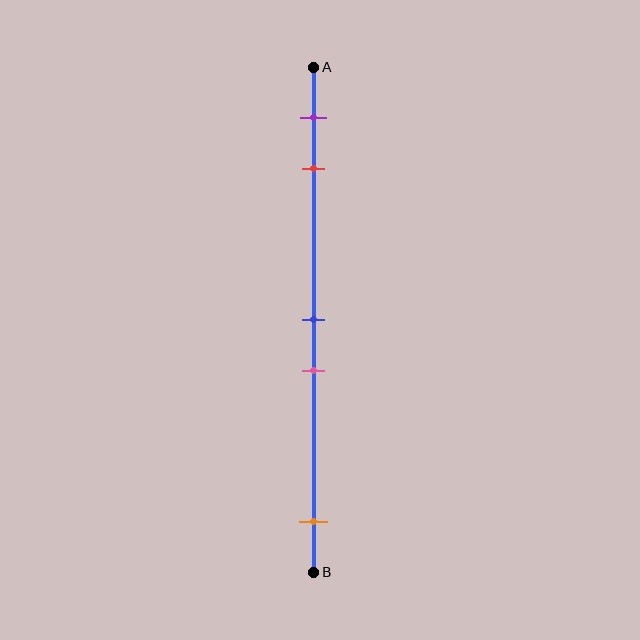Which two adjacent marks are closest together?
The blue and pink marks are the closest adjacent pair.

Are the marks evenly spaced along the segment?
No, the marks are not evenly spaced.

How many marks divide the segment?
There are 5 marks dividing the segment.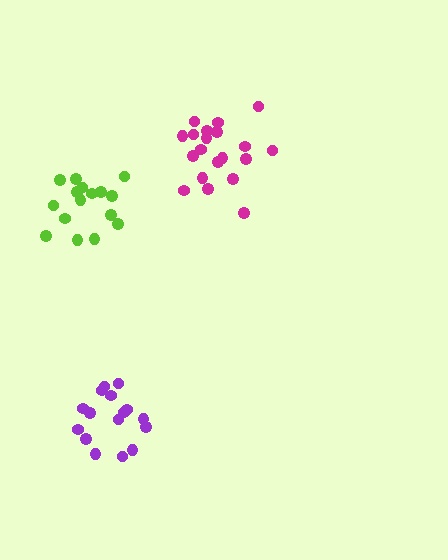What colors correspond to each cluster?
The clusters are colored: lime, magenta, purple.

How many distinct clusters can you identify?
There are 3 distinct clusters.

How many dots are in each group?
Group 1: 16 dots, Group 2: 20 dots, Group 3: 16 dots (52 total).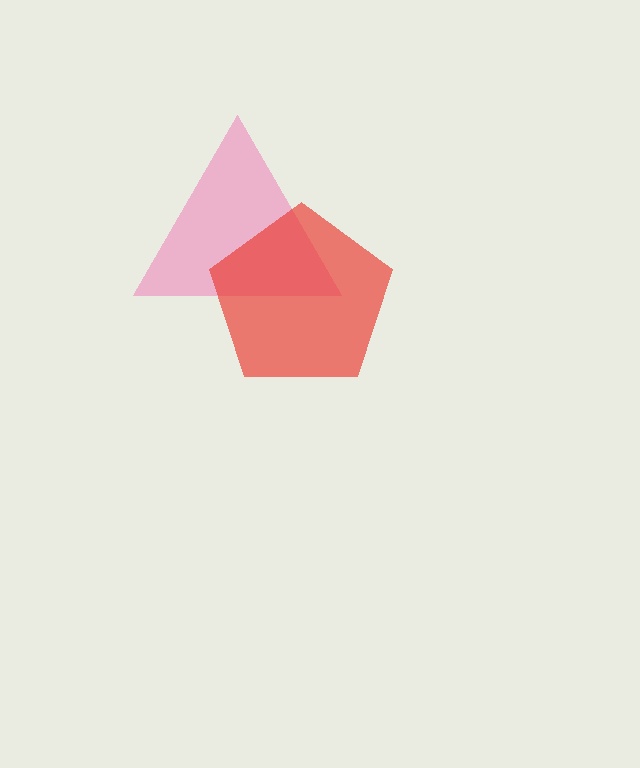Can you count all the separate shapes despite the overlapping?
Yes, there are 2 separate shapes.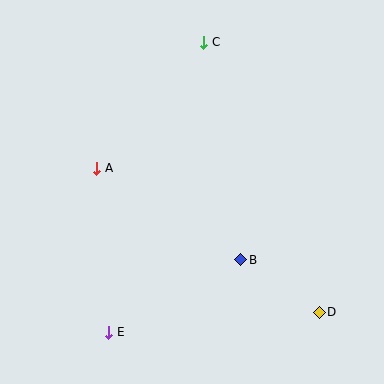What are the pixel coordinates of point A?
Point A is at (97, 168).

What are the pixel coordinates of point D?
Point D is at (319, 312).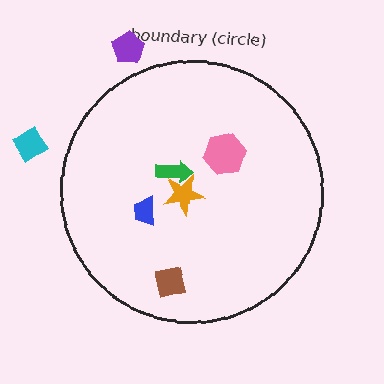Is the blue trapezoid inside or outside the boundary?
Inside.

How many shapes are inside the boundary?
5 inside, 2 outside.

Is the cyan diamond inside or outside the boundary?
Outside.